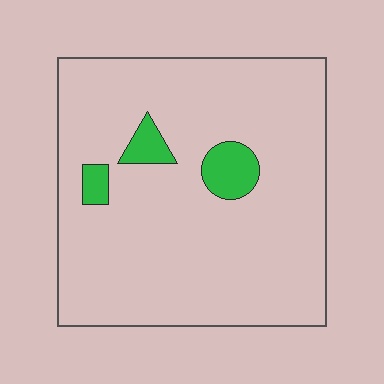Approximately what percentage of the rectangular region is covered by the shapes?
Approximately 10%.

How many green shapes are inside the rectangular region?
3.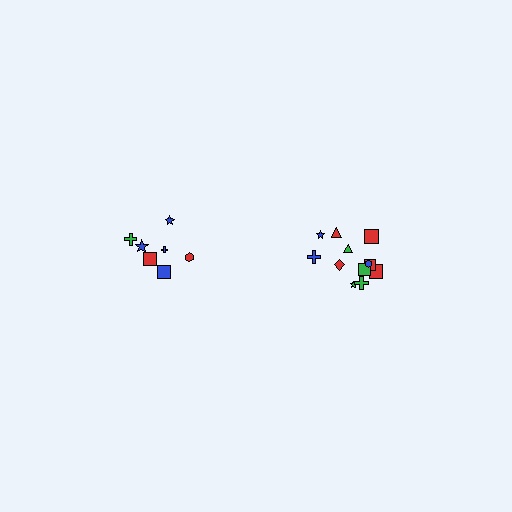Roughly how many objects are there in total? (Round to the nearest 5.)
Roughly 20 objects in total.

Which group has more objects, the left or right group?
The right group.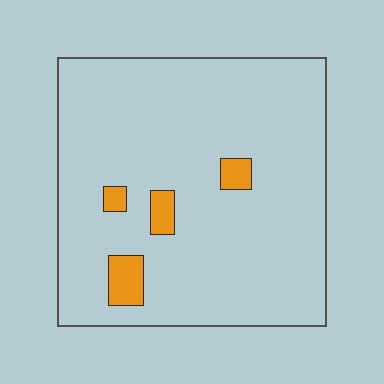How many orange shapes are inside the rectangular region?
4.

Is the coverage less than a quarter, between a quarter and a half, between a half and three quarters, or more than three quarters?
Less than a quarter.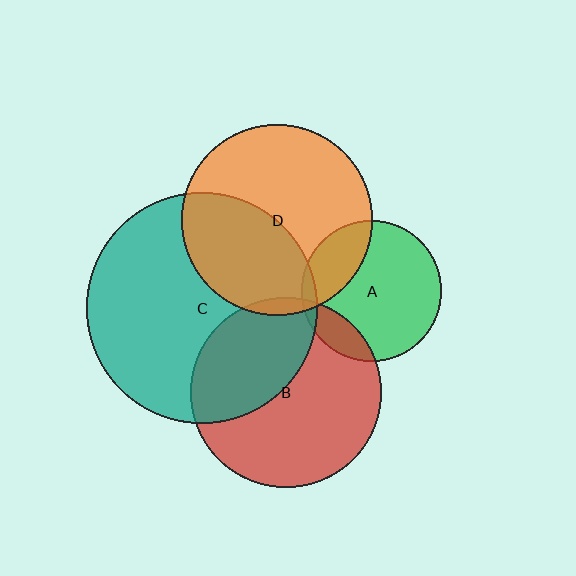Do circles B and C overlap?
Yes.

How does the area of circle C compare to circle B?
Approximately 1.5 times.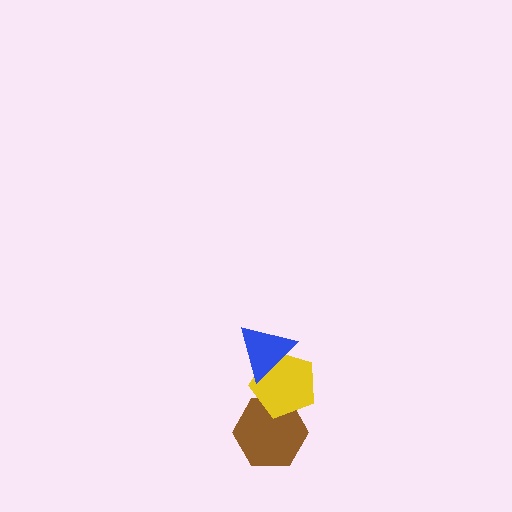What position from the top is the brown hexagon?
The brown hexagon is 3rd from the top.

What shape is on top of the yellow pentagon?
The blue triangle is on top of the yellow pentagon.